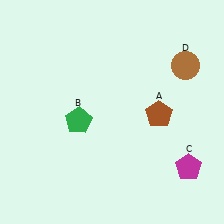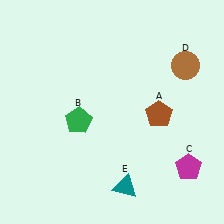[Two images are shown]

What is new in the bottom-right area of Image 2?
A teal triangle (E) was added in the bottom-right area of Image 2.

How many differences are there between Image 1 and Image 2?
There is 1 difference between the two images.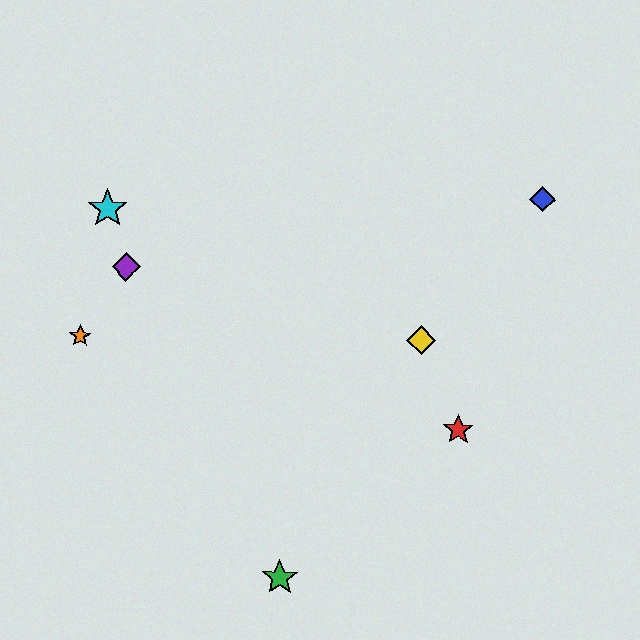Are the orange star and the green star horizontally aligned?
No, the orange star is at y≈336 and the green star is at y≈577.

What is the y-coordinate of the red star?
The red star is at y≈430.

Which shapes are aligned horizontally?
The yellow diamond, the orange star are aligned horizontally.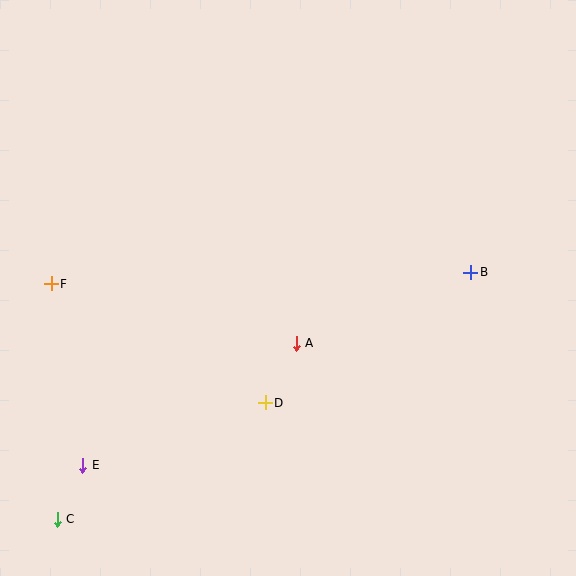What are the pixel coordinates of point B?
Point B is at (471, 272).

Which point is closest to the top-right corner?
Point B is closest to the top-right corner.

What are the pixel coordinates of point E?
Point E is at (83, 466).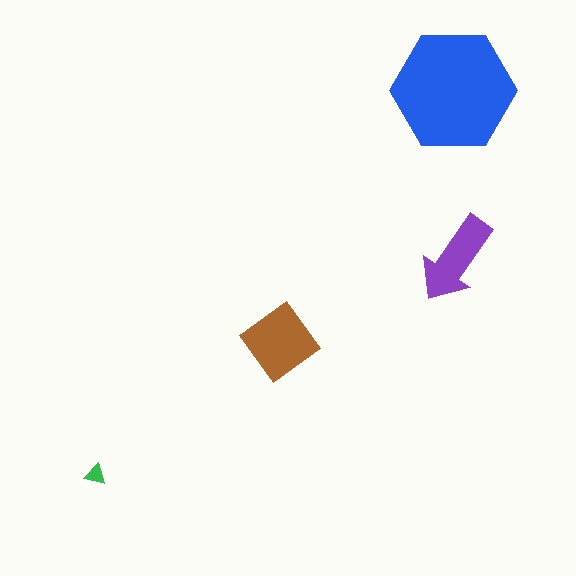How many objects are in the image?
There are 4 objects in the image.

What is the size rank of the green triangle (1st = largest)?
4th.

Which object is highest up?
The blue hexagon is topmost.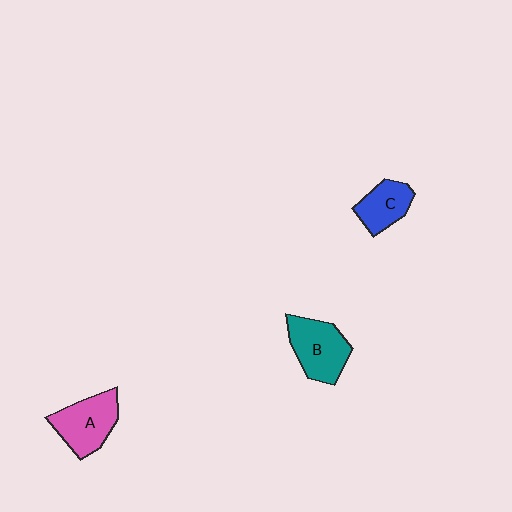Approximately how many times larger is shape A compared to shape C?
Approximately 1.4 times.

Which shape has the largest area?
Shape B (teal).